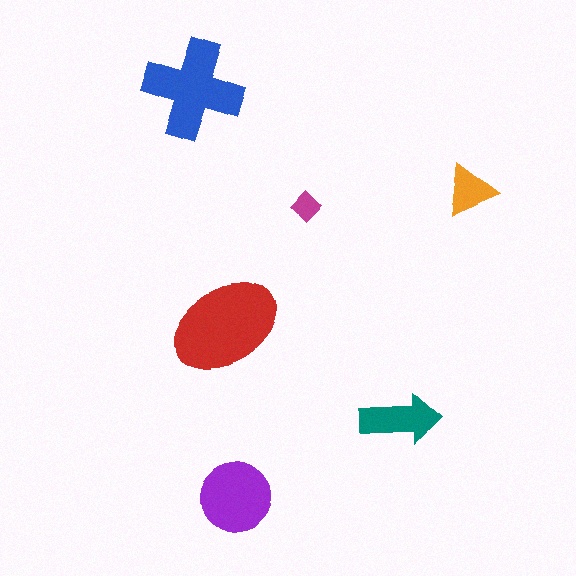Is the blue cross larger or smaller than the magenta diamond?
Larger.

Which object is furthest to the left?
The blue cross is leftmost.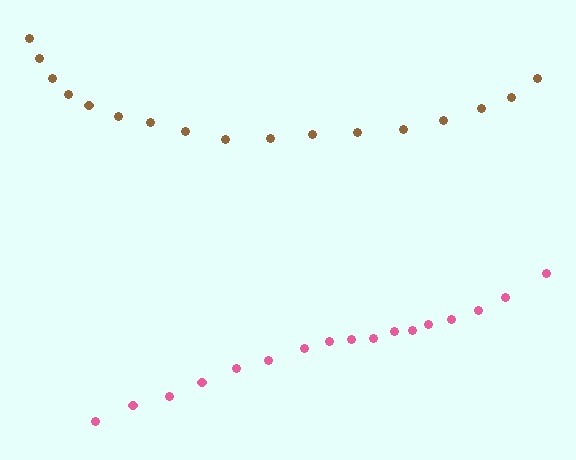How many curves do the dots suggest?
There are 2 distinct paths.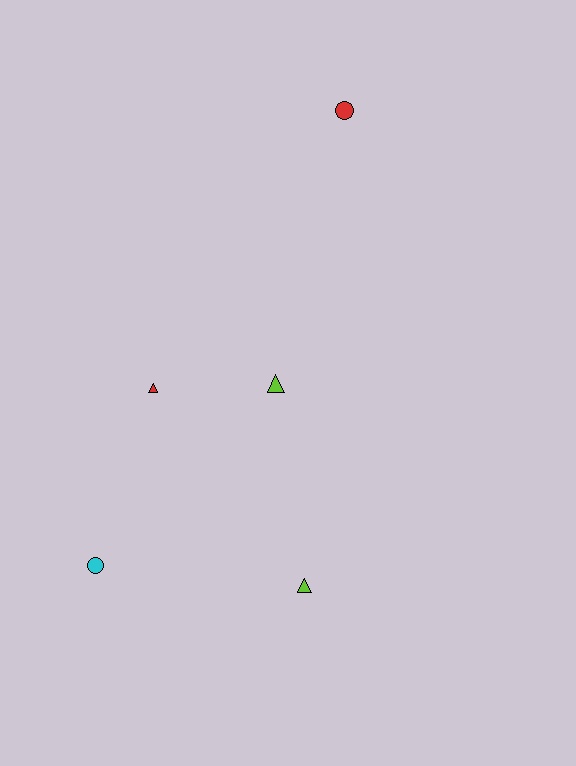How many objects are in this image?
There are 5 objects.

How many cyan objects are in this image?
There is 1 cyan object.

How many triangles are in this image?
There are 3 triangles.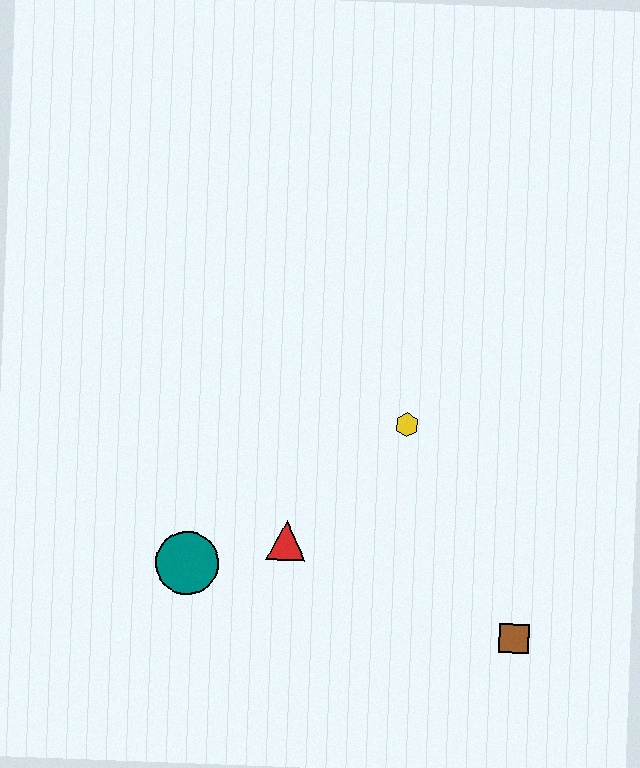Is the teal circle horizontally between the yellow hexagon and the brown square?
No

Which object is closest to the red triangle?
The teal circle is closest to the red triangle.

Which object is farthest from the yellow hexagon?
The teal circle is farthest from the yellow hexagon.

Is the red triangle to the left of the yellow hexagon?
Yes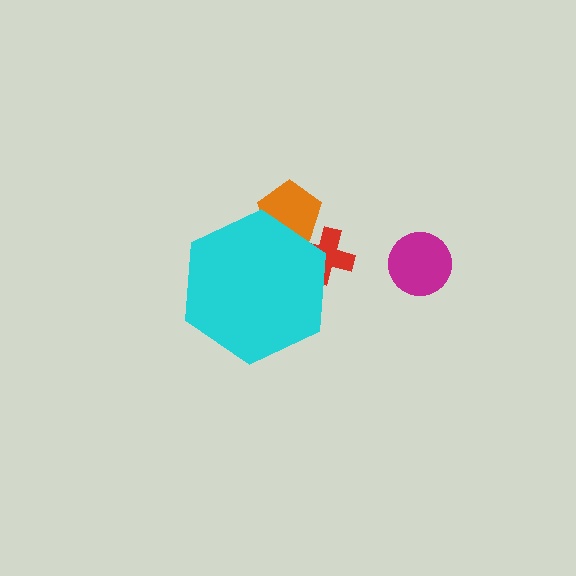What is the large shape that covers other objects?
A cyan hexagon.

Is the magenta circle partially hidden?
No, the magenta circle is fully visible.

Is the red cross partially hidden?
Yes, the red cross is partially hidden behind the cyan hexagon.